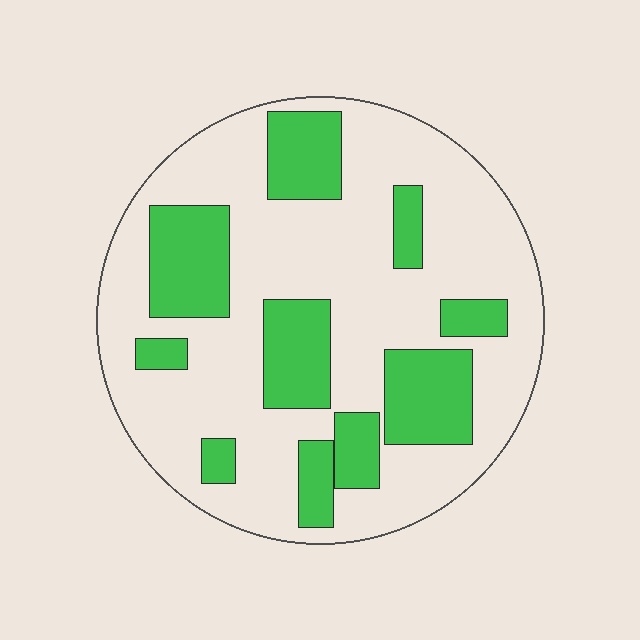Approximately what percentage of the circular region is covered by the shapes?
Approximately 30%.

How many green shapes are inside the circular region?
10.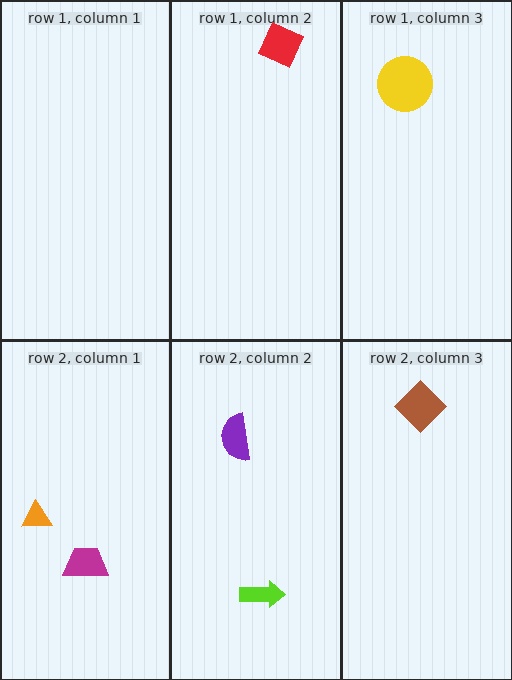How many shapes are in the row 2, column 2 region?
2.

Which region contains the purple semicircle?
The row 2, column 2 region.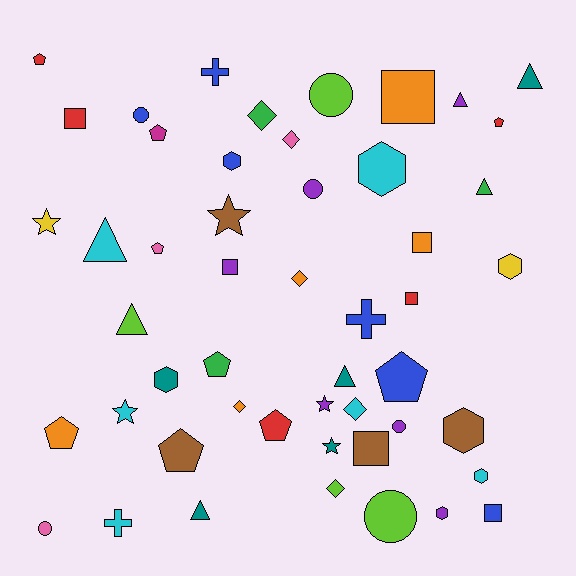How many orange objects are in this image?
There are 5 orange objects.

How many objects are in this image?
There are 50 objects.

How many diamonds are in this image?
There are 6 diamonds.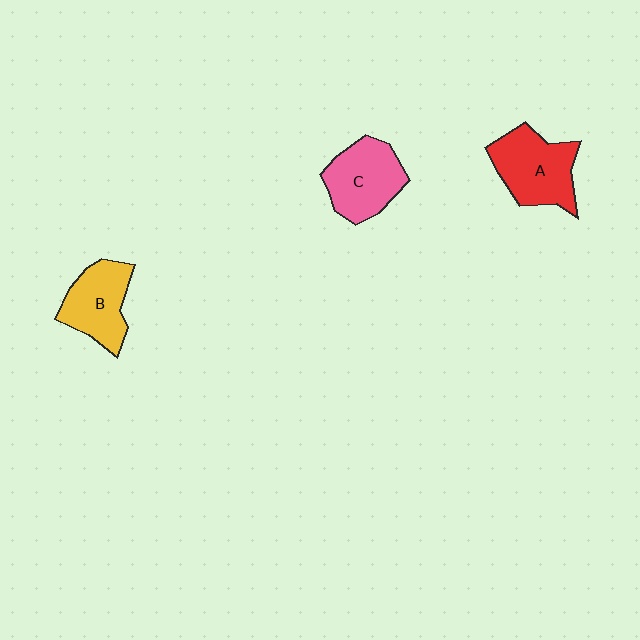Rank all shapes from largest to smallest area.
From largest to smallest: A (red), C (pink), B (yellow).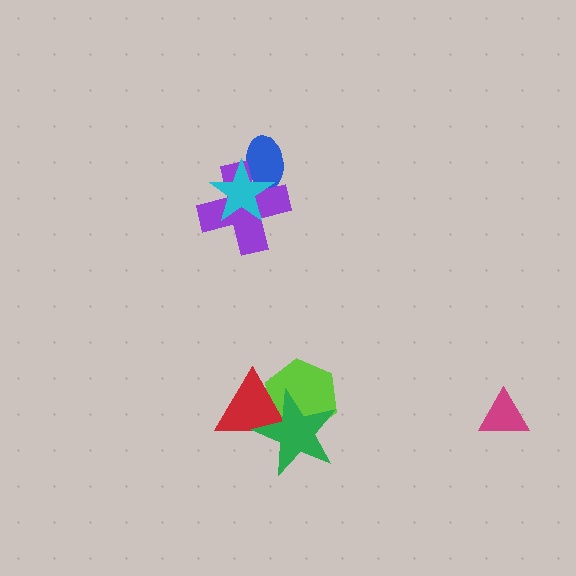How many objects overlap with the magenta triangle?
0 objects overlap with the magenta triangle.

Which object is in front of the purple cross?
The cyan star is in front of the purple cross.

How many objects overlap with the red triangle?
2 objects overlap with the red triangle.